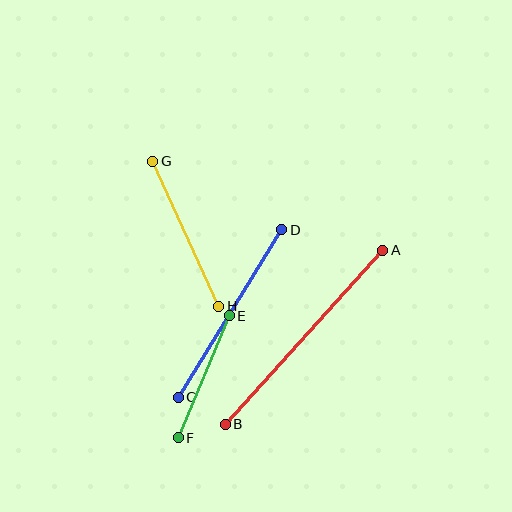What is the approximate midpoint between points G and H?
The midpoint is at approximately (186, 234) pixels.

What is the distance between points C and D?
The distance is approximately 197 pixels.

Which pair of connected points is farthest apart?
Points A and B are farthest apart.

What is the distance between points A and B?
The distance is approximately 235 pixels.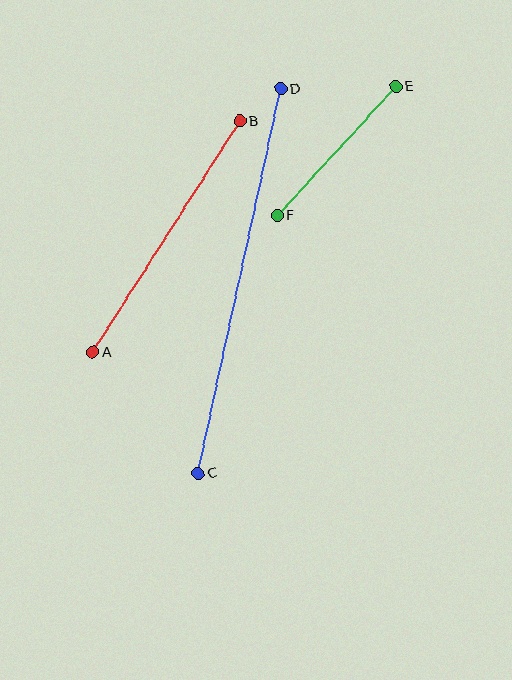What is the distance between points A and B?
The distance is approximately 274 pixels.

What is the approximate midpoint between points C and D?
The midpoint is at approximately (239, 281) pixels.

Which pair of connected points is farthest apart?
Points C and D are farthest apart.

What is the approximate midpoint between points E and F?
The midpoint is at approximately (336, 151) pixels.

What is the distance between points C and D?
The distance is approximately 393 pixels.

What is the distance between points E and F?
The distance is approximately 176 pixels.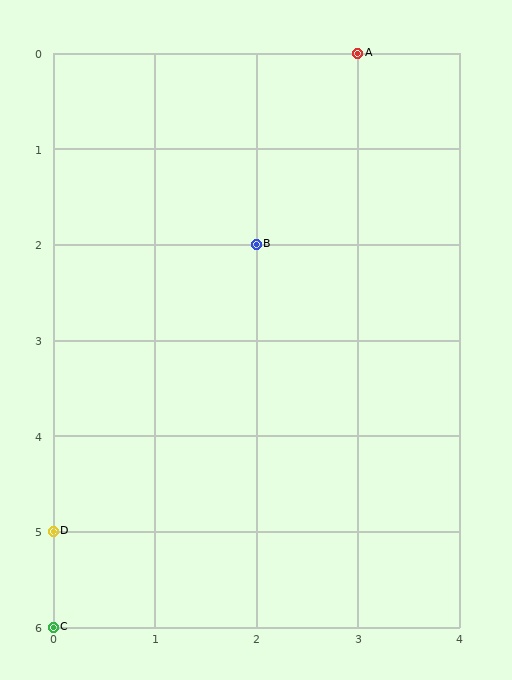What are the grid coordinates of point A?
Point A is at grid coordinates (3, 0).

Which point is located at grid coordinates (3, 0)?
Point A is at (3, 0).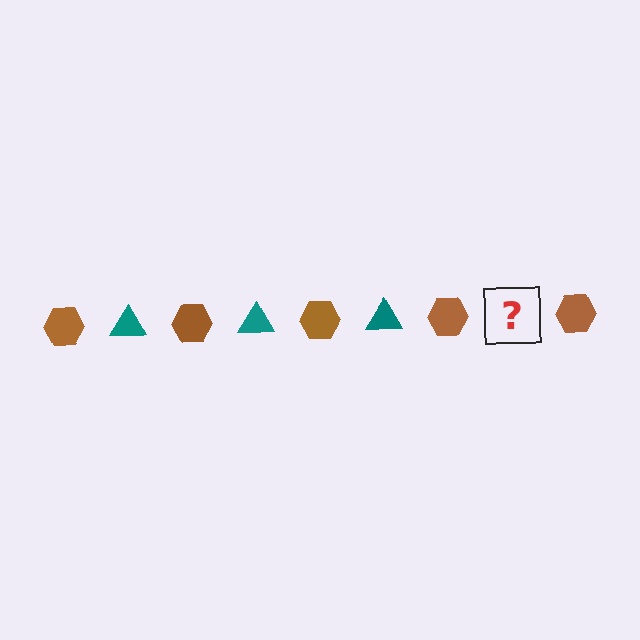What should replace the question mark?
The question mark should be replaced with a teal triangle.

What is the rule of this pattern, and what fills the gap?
The rule is that the pattern alternates between brown hexagon and teal triangle. The gap should be filled with a teal triangle.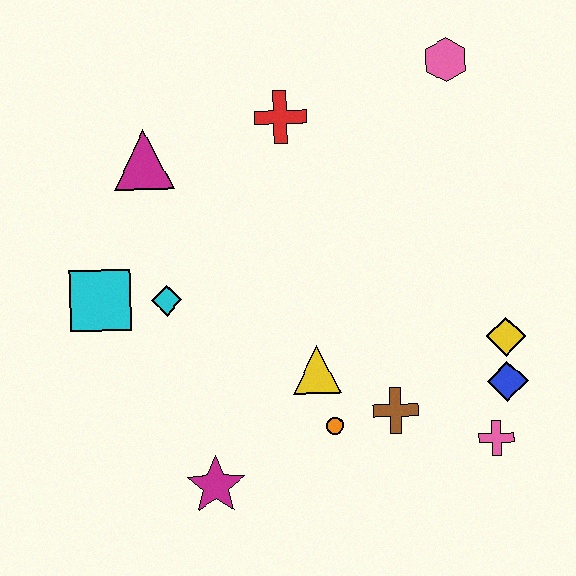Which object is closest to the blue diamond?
The yellow diamond is closest to the blue diamond.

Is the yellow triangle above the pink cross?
Yes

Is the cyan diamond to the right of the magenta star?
No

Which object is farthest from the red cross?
The pink cross is farthest from the red cross.